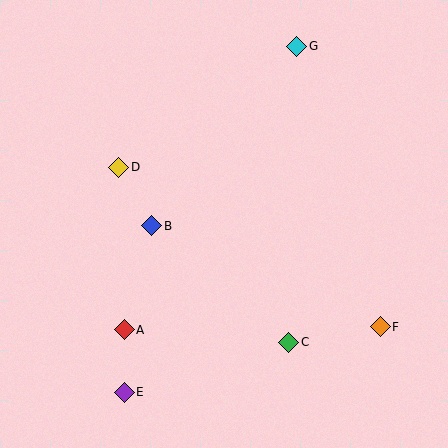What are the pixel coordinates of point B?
Point B is at (152, 226).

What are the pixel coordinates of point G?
Point G is at (297, 46).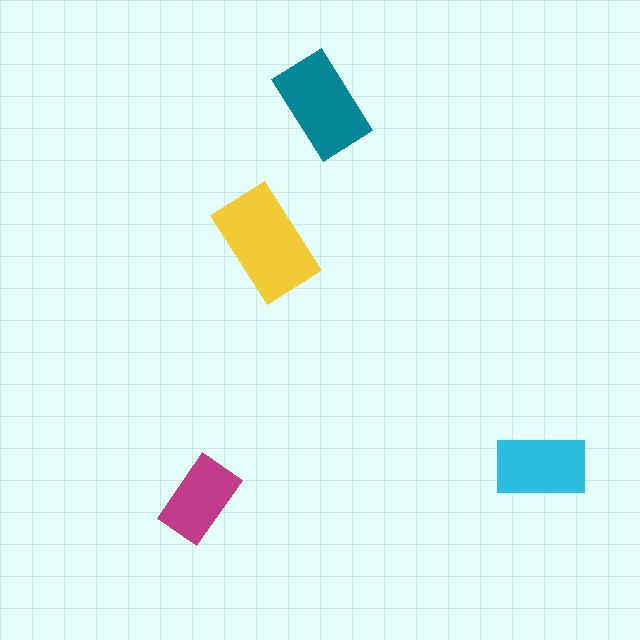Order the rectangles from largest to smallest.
the yellow one, the teal one, the cyan one, the magenta one.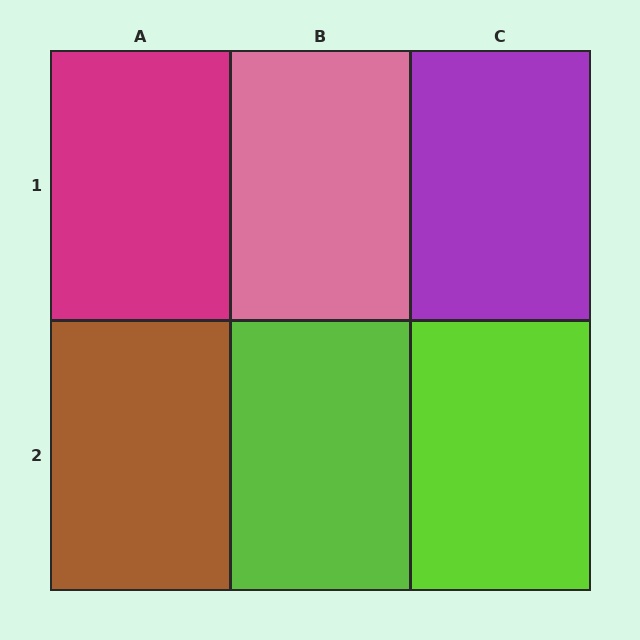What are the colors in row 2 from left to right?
Brown, lime, lime.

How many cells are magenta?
1 cell is magenta.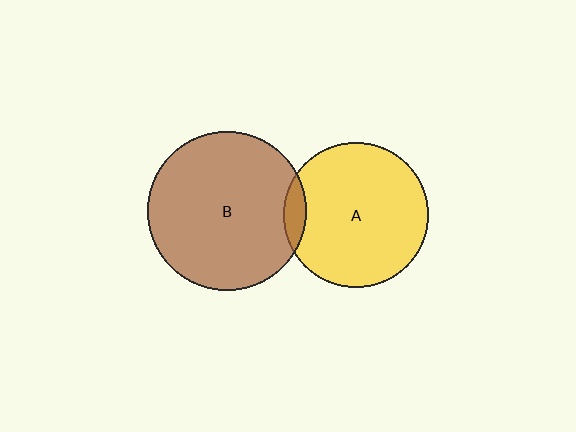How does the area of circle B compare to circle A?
Approximately 1.2 times.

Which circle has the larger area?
Circle B (brown).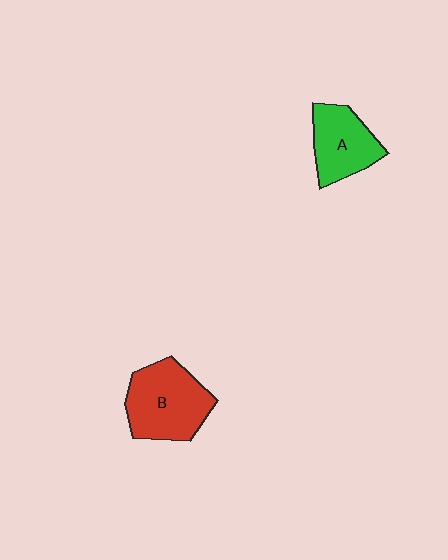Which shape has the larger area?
Shape B (red).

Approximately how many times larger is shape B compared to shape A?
Approximately 1.3 times.